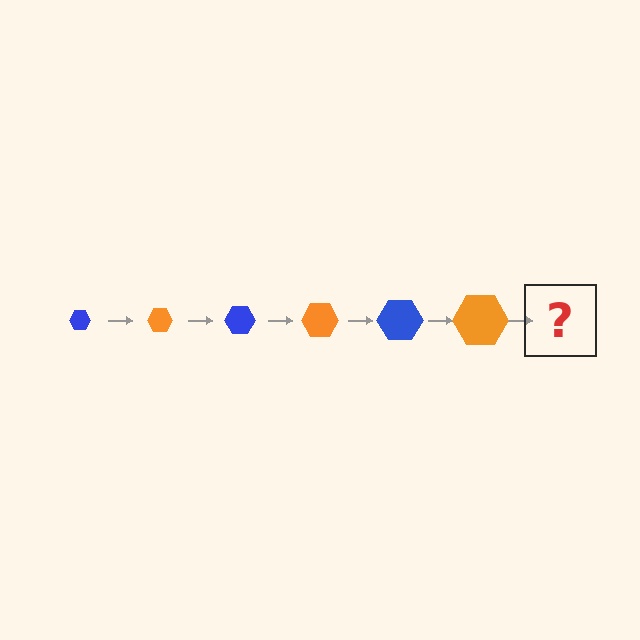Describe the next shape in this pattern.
It should be a blue hexagon, larger than the previous one.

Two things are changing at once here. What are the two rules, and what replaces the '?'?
The two rules are that the hexagon grows larger each step and the color cycles through blue and orange. The '?' should be a blue hexagon, larger than the previous one.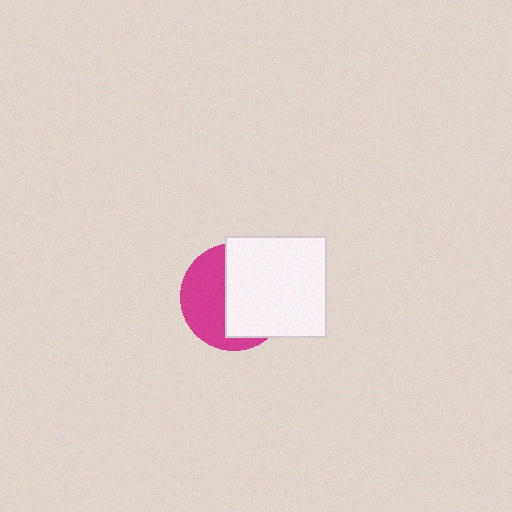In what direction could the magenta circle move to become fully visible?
The magenta circle could move left. That would shift it out from behind the white square entirely.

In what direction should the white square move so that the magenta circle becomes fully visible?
The white square should move right. That is the shortest direction to clear the overlap and leave the magenta circle fully visible.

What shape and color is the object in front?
The object in front is a white square.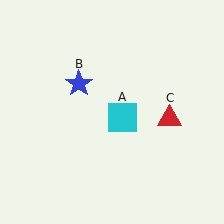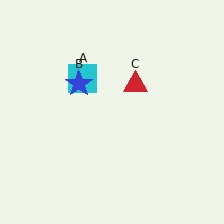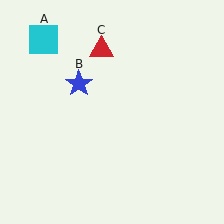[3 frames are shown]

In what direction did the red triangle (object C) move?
The red triangle (object C) moved up and to the left.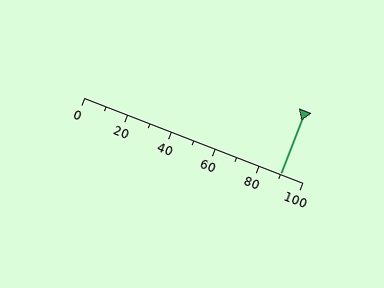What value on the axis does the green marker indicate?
The marker indicates approximately 90.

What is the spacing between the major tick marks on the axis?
The major ticks are spaced 20 apart.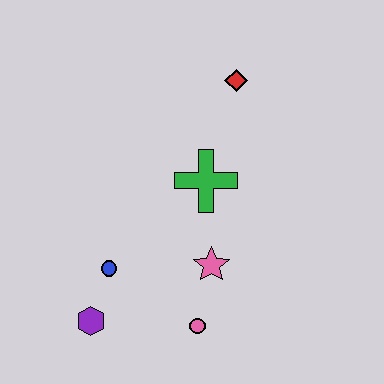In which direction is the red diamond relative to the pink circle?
The red diamond is above the pink circle.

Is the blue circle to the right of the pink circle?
No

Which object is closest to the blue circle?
The purple hexagon is closest to the blue circle.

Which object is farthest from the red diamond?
The purple hexagon is farthest from the red diamond.